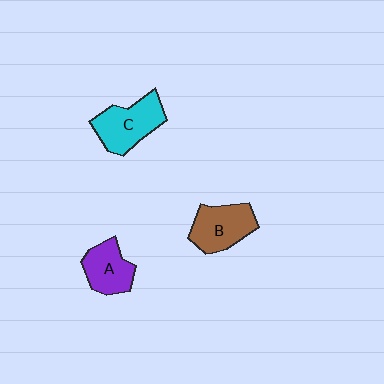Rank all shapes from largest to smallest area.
From largest to smallest: C (cyan), B (brown), A (purple).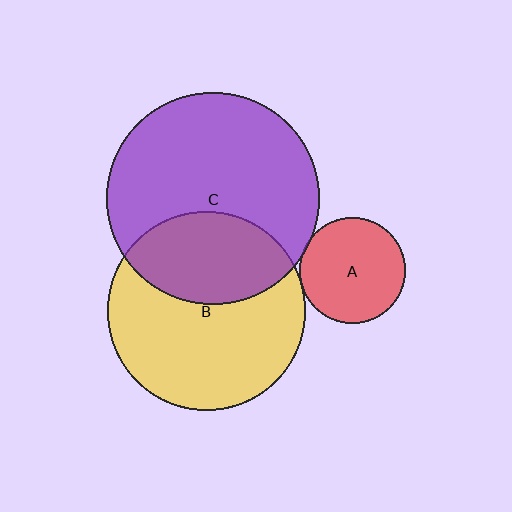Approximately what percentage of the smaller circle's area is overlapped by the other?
Approximately 5%.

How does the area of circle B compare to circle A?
Approximately 3.5 times.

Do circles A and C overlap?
Yes.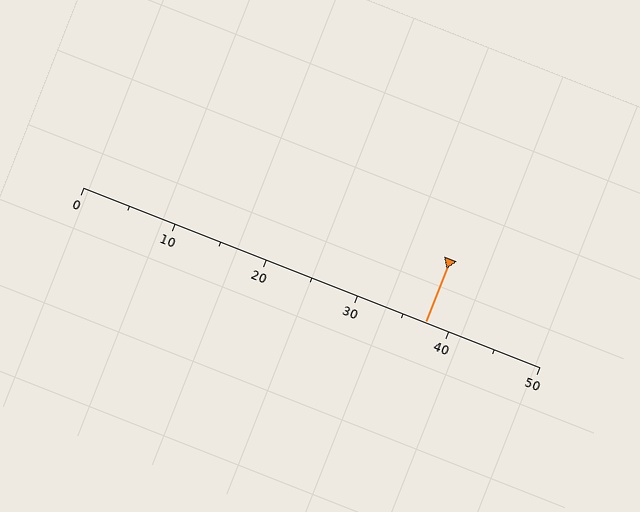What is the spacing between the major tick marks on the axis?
The major ticks are spaced 10 apart.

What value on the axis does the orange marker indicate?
The marker indicates approximately 37.5.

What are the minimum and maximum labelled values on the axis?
The axis runs from 0 to 50.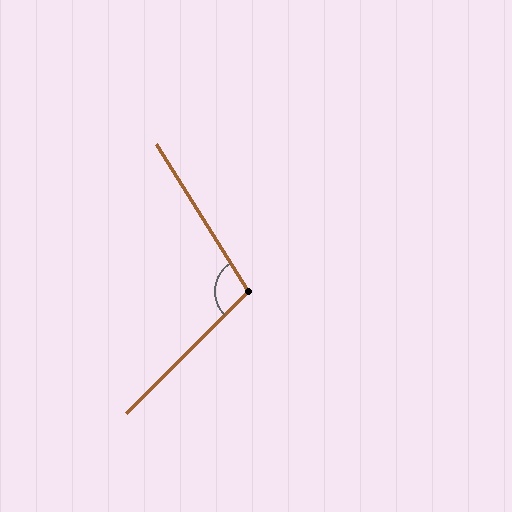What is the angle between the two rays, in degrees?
Approximately 103 degrees.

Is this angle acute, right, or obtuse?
It is obtuse.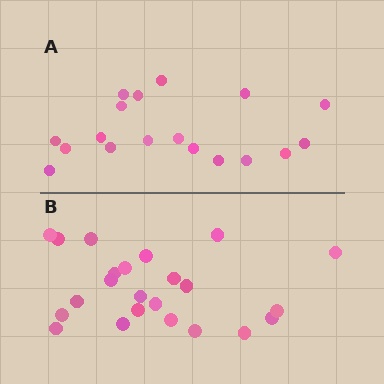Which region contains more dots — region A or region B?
Region B (the bottom region) has more dots.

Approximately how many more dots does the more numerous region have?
Region B has about 5 more dots than region A.